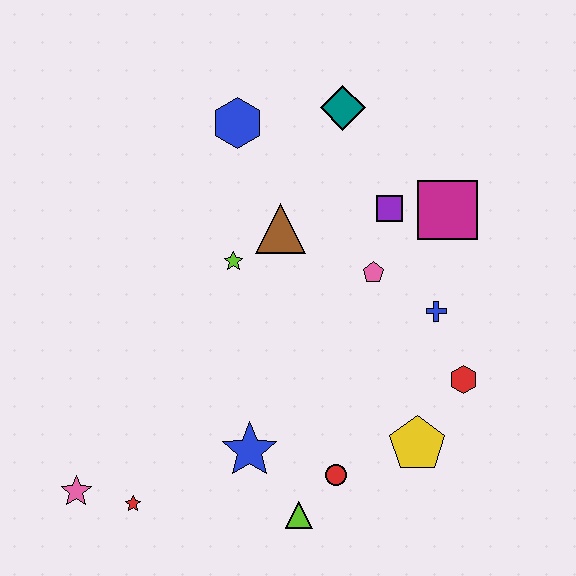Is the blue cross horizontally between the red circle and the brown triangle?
No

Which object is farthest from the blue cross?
The pink star is farthest from the blue cross.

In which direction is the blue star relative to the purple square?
The blue star is below the purple square.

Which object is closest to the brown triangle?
The lime star is closest to the brown triangle.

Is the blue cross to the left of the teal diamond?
No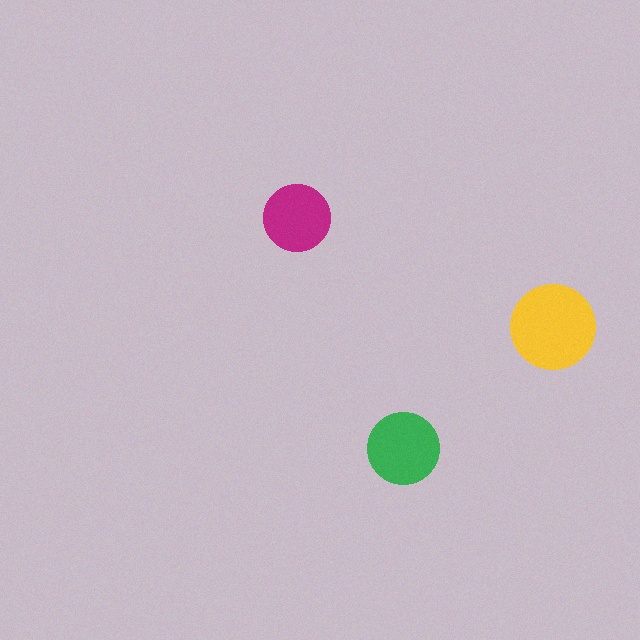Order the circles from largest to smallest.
the yellow one, the green one, the magenta one.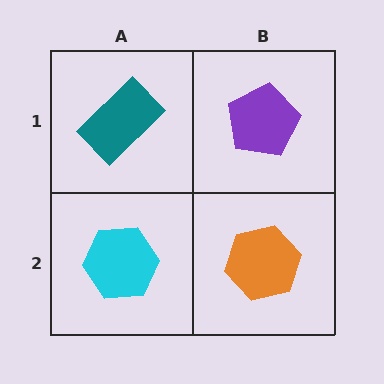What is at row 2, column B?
An orange hexagon.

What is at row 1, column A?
A teal rectangle.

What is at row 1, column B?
A purple pentagon.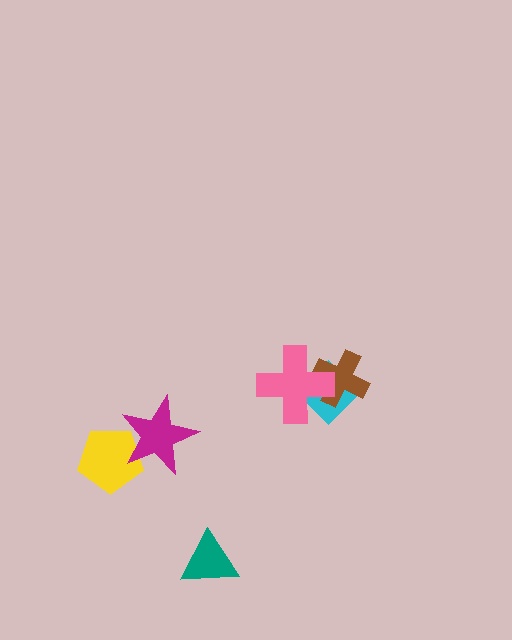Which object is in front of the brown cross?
The pink cross is in front of the brown cross.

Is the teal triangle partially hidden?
No, no other shape covers it.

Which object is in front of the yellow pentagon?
The magenta star is in front of the yellow pentagon.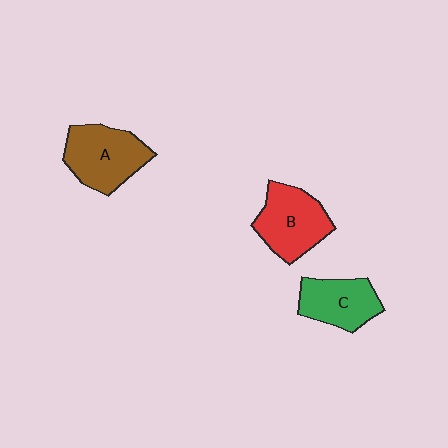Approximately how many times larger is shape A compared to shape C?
Approximately 1.2 times.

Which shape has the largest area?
Shape A (brown).